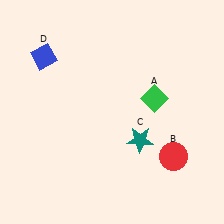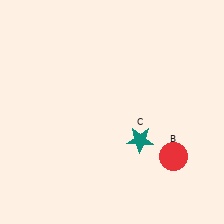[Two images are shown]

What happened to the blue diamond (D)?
The blue diamond (D) was removed in Image 2. It was in the top-left area of Image 1.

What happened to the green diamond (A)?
The green diamond (A) was removed in Image 2. It was in the top-right area of Image 1.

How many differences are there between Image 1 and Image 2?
There are 2 differences between the two images.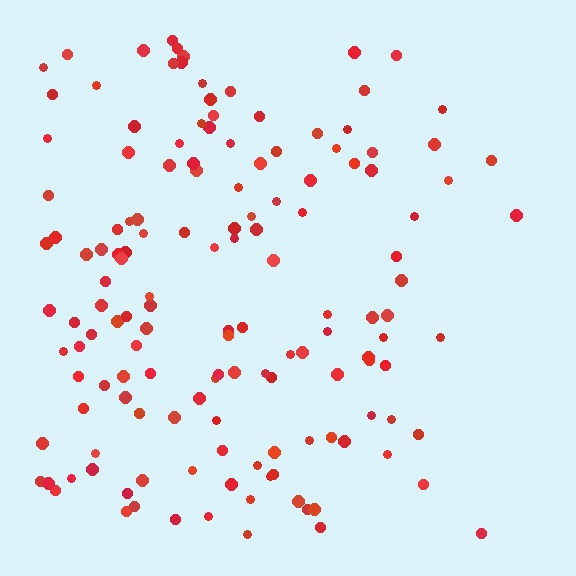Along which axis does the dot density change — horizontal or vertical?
Horizontal.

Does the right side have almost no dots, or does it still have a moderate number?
Still a moderate number, just noticeably fewer than the left.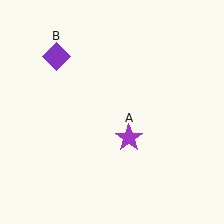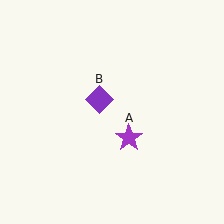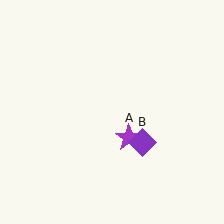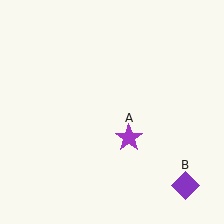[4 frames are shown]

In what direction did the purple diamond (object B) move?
The purple diamond (object B) moved down and to the right.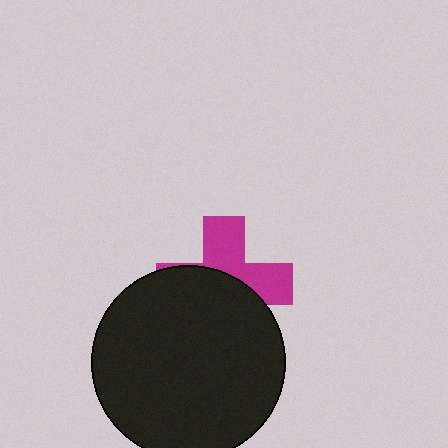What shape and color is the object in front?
The object in front is a black circle.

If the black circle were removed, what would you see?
You would see the complete magenta cross.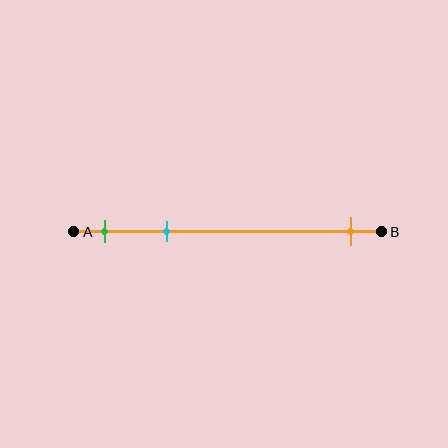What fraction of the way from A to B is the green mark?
The green mark is approximately 10% (0.1) of the way from A to B.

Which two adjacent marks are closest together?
The green and cyan marks are the closest adjacent pair.